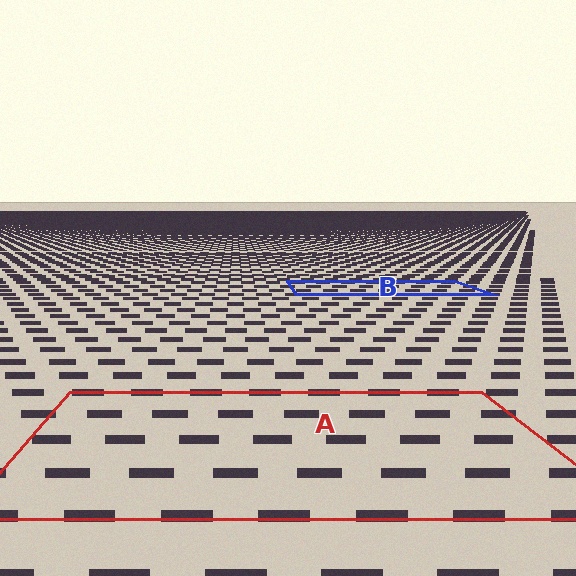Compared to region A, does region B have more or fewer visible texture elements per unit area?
Region B has more texture elements per unit area — they are packed more densely because it is farther away.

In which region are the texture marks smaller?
The texture marks are smaller in region B, because it is farther away.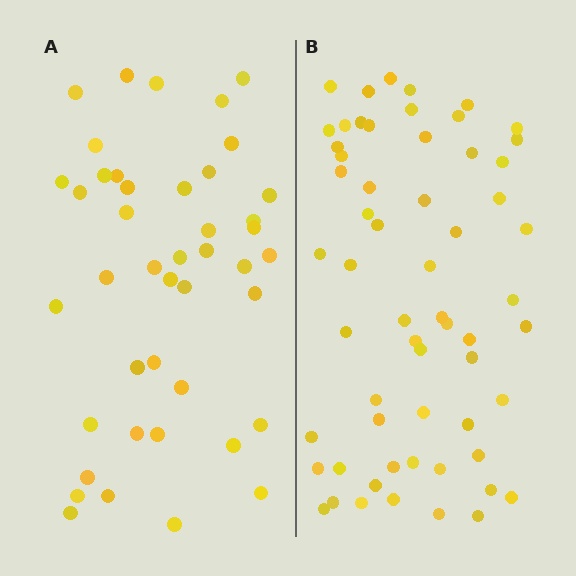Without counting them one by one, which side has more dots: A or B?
Region B (the right region) has more dots.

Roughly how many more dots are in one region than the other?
Region B has approximately 15 more dots than region A.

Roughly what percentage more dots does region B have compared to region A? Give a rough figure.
About 40% more.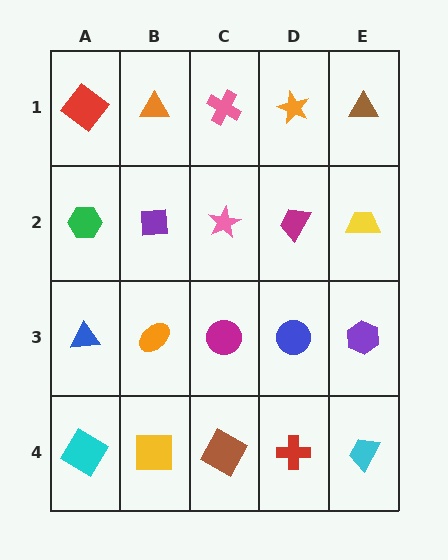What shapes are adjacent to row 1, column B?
A purple square (row 2, column B), a red diamond (row 1, column A), a pink cross (row 1, column C).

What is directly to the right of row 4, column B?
A brown square.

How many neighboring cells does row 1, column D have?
3.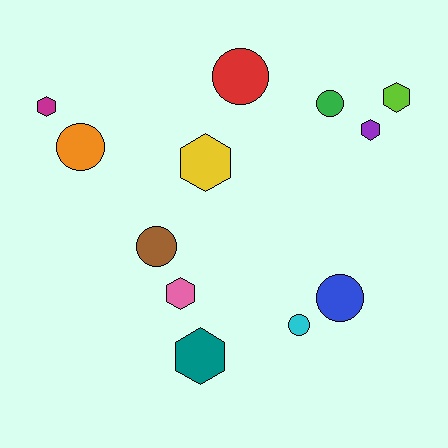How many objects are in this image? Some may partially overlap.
There are 12 objects.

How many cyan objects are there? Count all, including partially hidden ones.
There is 1 cyan object.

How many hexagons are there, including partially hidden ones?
There are 6 hexagons.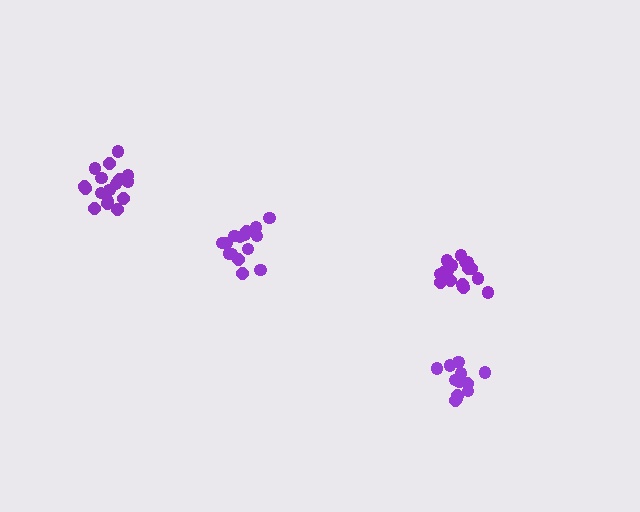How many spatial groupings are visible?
There are 4 spatial groupings.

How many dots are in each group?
Group 1: 12 dots, Group 2: 17 dots, Group 3: 16 dots, Group 4: 15 dots (60 total).